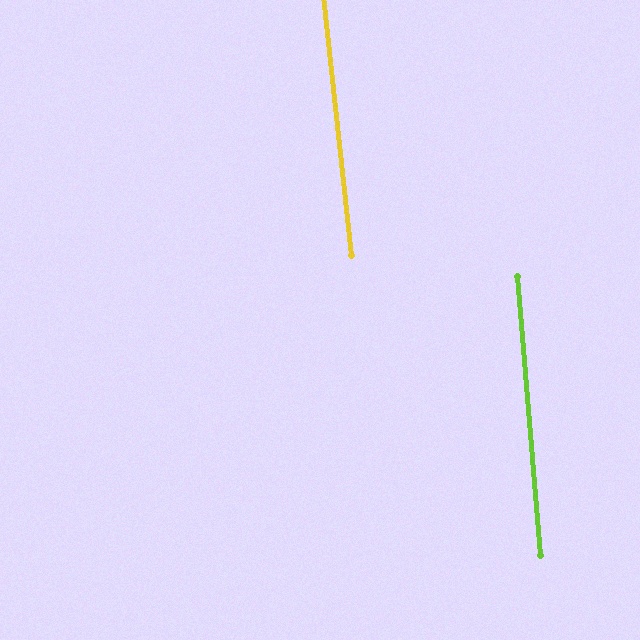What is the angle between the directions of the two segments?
Approximately 2 degrees.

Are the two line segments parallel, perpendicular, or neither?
Parallel — their directions differ by only 1.6°.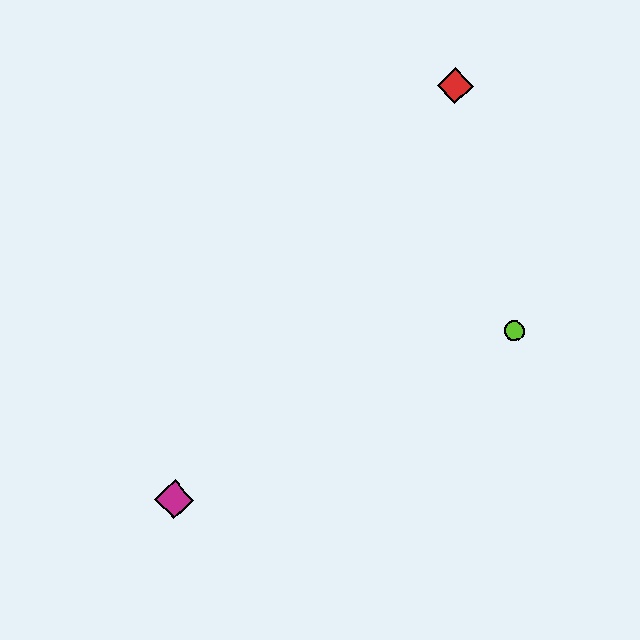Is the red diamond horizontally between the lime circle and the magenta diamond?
Yes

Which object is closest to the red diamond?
The lime circle is closest to the red diamond.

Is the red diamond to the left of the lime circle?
Yes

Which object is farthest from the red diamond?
The magenta diamond is farthest from the red diamond.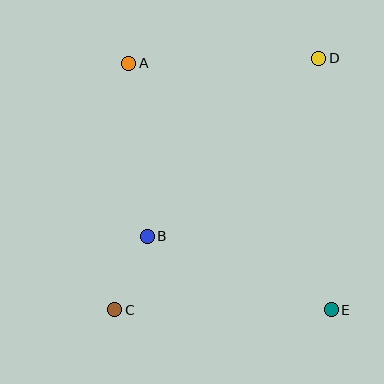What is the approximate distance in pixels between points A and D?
The distance between A and D is approximately 190 pixels.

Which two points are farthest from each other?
Points C and D are farthest from each other.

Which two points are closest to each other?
Points B and C are closest to each other.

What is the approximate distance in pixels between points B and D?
The distance between B and D is approximately 247 pixels.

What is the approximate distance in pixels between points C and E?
The distance between C and E is approximately 216 pixels.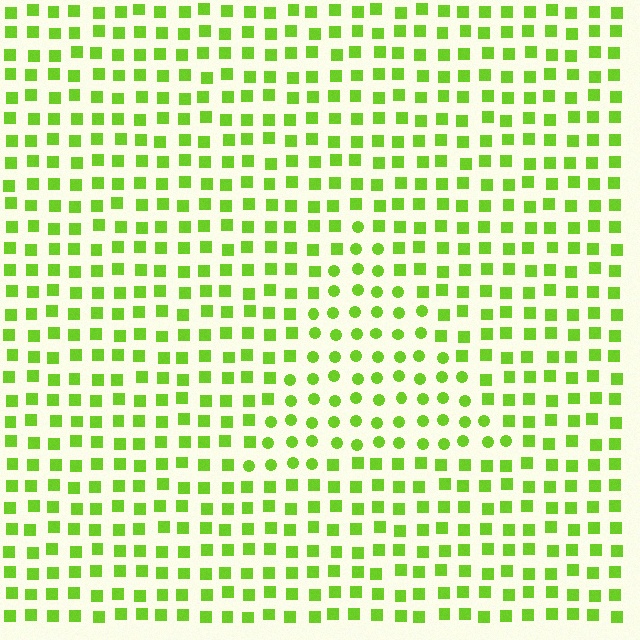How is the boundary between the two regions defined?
The boundary is defined by a change in element shape: circles inside vs. squares outside. All elements share the same color and spacing.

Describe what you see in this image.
The image is filled with small lime elements arranged in a uniform grid. A triangle-shaped region contains circles, while the surrounding area contains squares. The boundary is defined purely by the change in element shape.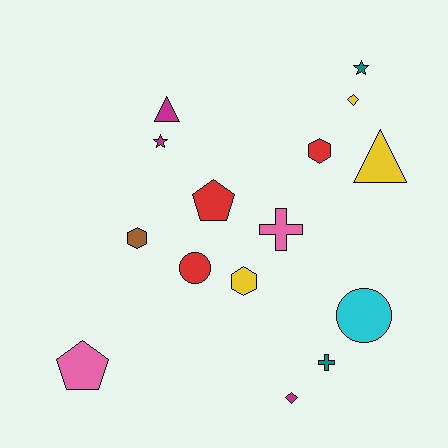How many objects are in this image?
There are 15 objects.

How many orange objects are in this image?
There are no orange objects.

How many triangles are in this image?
There are 2 triangles.